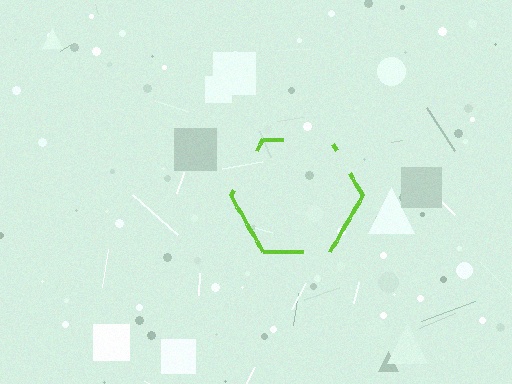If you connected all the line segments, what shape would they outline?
They would outline a hexagon.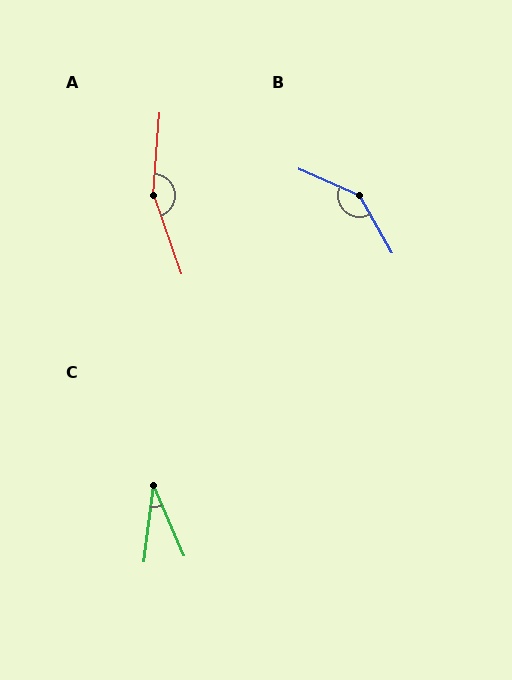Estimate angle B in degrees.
Approximately 143 degrees.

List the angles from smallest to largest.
C (30°), B (143°), A (156°).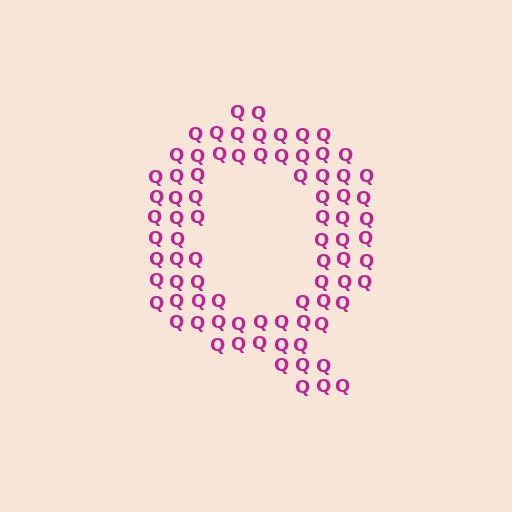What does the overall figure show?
The overall figure shows the letter Q.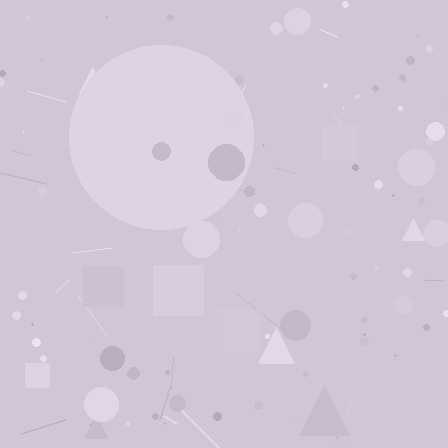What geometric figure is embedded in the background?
A circle is embedded in the background.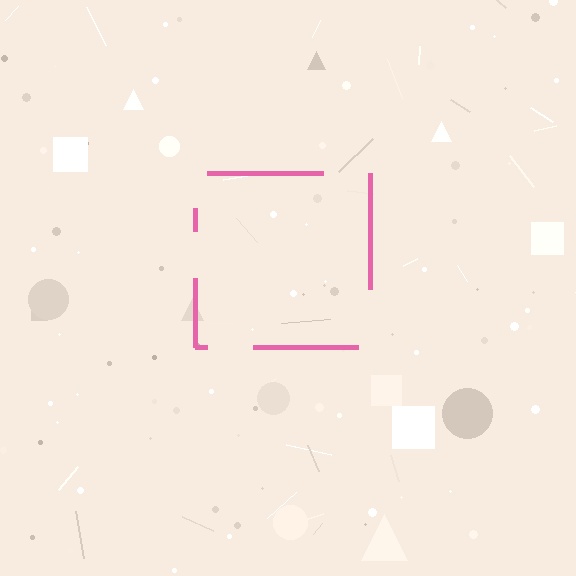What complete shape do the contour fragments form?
The contour fragments form a square.